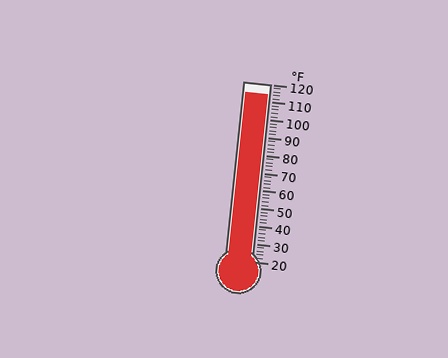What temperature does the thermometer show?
The thermometer shows approximately 114°F.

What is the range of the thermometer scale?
The thermometer scale ranges from 20°F to 120°F.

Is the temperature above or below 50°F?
The temperature is above 50°F.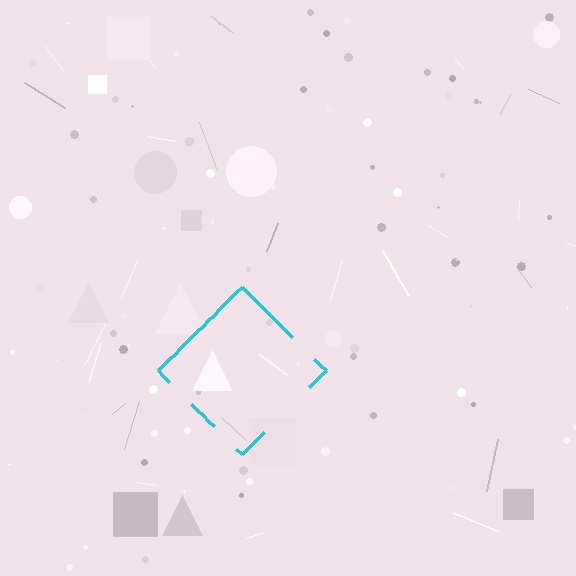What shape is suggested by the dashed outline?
The dashed outline suggests a diamond.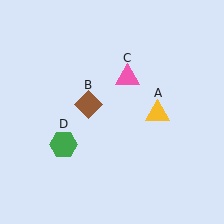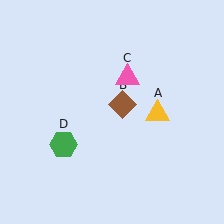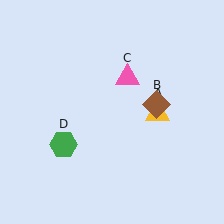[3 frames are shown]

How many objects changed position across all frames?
1 object changed position: brown diamond (object B).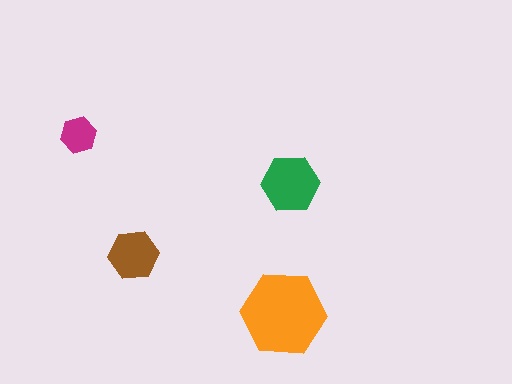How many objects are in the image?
There are 4 objects in the image.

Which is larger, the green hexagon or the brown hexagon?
The green one.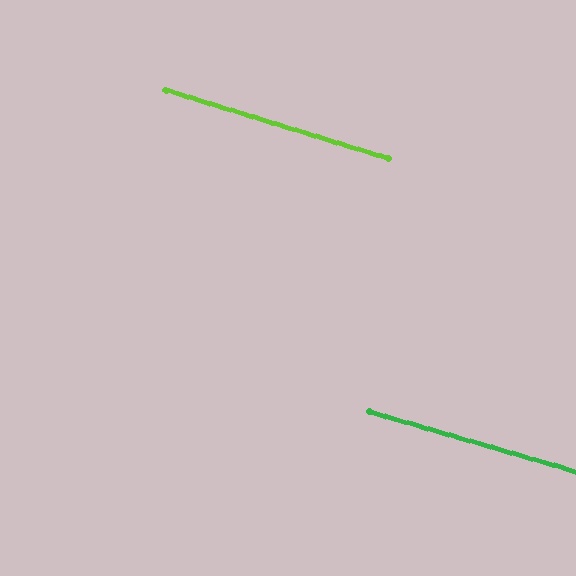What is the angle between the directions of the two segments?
Approximately 1 degree.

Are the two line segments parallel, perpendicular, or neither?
Parallel — their directions differ by only 0.9°.